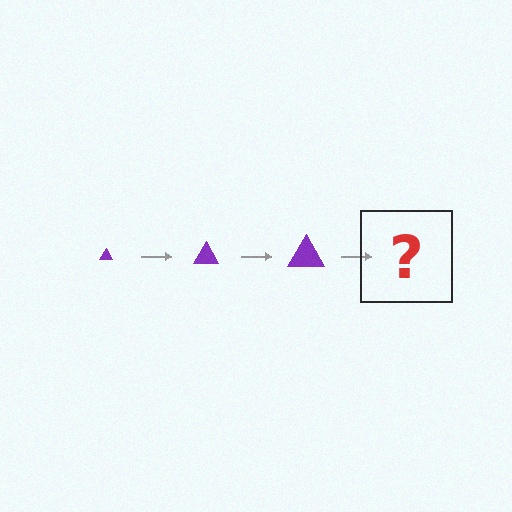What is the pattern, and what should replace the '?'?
The pattern is that the triangle gets progressively larger each step. The '?' should be a purple triangle, larger than the previous one.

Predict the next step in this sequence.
The next step is a purple triangle, larger than the previous one.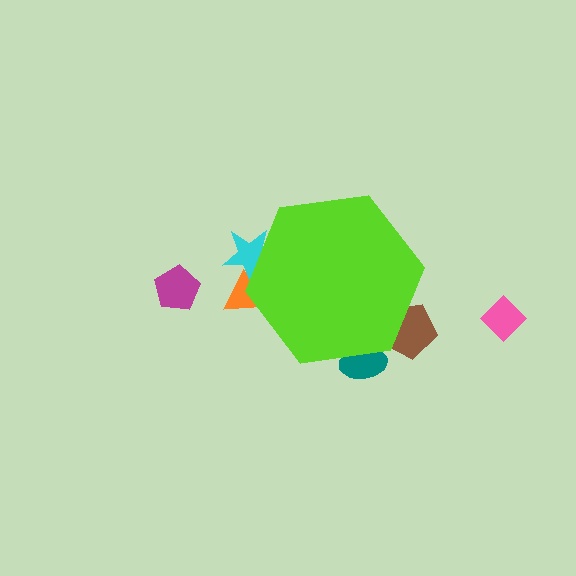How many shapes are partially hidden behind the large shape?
4 shapes are partially hidden.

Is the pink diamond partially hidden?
No, the pink diamond is fully visible.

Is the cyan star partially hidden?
Yes, the cyan star is partially hidden behind the lime hexagon.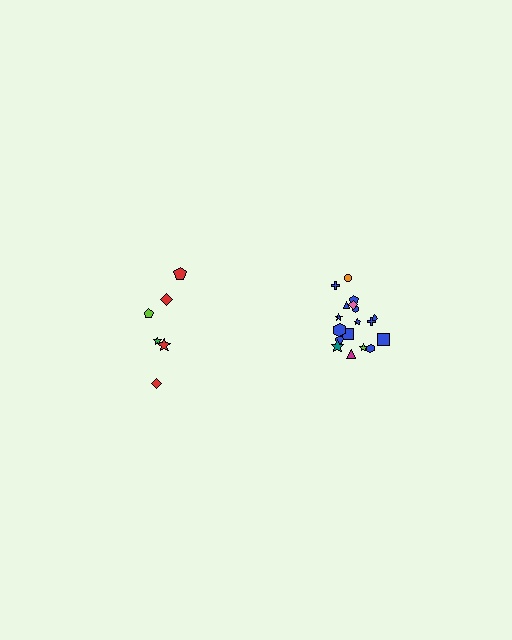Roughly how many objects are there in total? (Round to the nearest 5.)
Roughly 25 objects in total.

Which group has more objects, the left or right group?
The right group.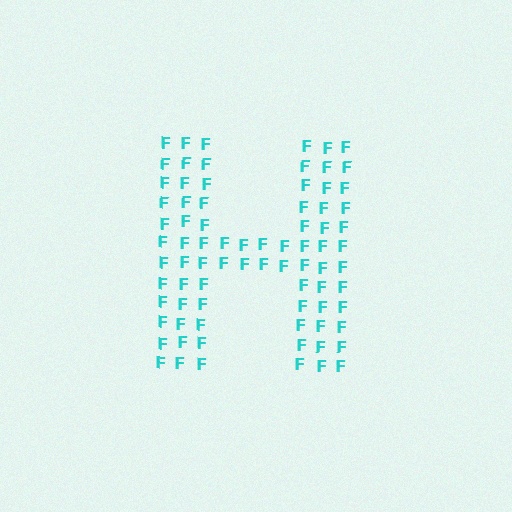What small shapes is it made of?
It is made of small letter F's.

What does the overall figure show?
The overall figure shows the letter H.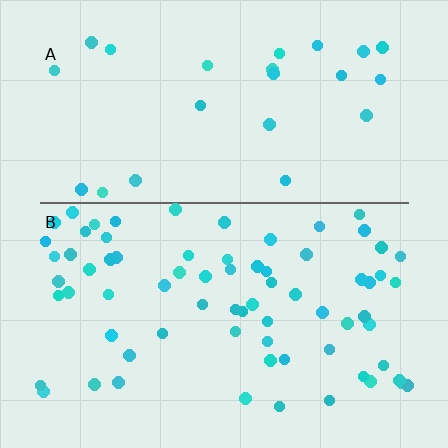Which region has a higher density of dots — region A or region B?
B (the bottom).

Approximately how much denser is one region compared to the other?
Approximately 2.9× — region B over region A.